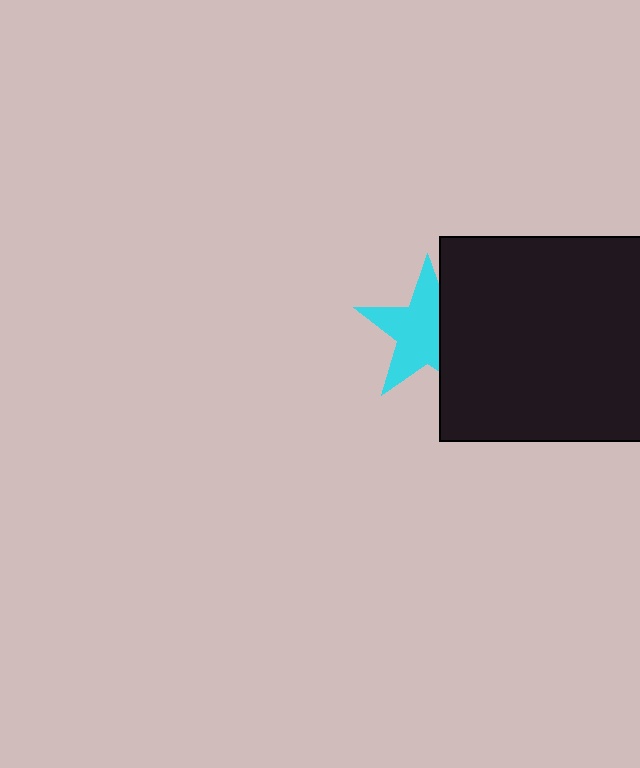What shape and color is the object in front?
The object in front is a black square.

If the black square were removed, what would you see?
You would see the complete cyan star.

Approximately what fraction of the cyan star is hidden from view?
Roughly 34% of the cyan star is hidden behind the black square.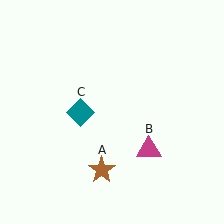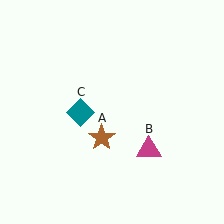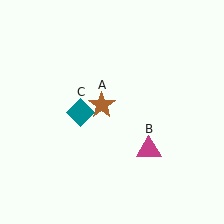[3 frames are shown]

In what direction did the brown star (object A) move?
The brown star (object A) moved up.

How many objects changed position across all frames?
1 object changed position: brown star (object A).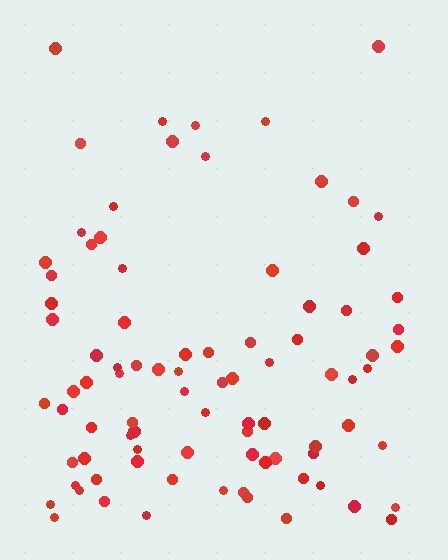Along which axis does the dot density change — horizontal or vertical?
Vertical.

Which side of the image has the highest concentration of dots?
The bottom.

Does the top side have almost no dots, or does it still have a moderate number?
Still a moderate number, just noticeably fewer than the bottom.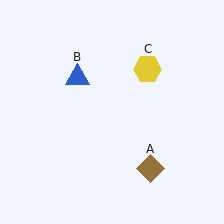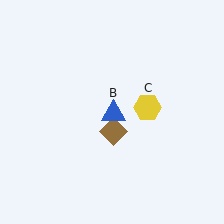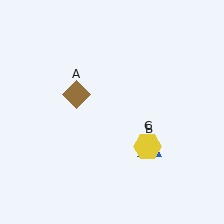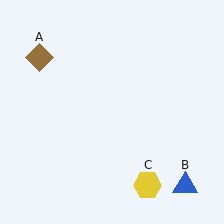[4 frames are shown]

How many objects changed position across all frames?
3 objects changed position: brown diamond (object A), blue triangle (object B), yellow hexagon (object C).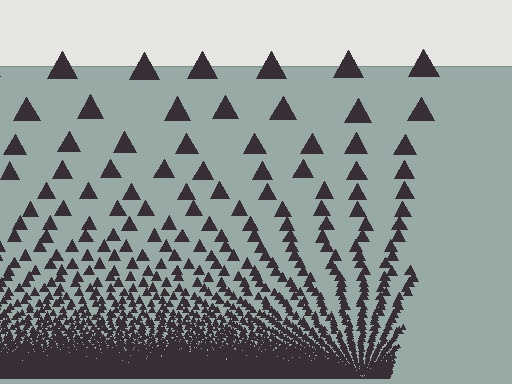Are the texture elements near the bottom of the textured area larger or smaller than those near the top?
Smaller. The gradient is inverted — elements near the bottom are smaller and denser.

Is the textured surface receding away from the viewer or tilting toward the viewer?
The surface appears to tilt toward the viewer. Texture elements get larger and sparser toward the top.